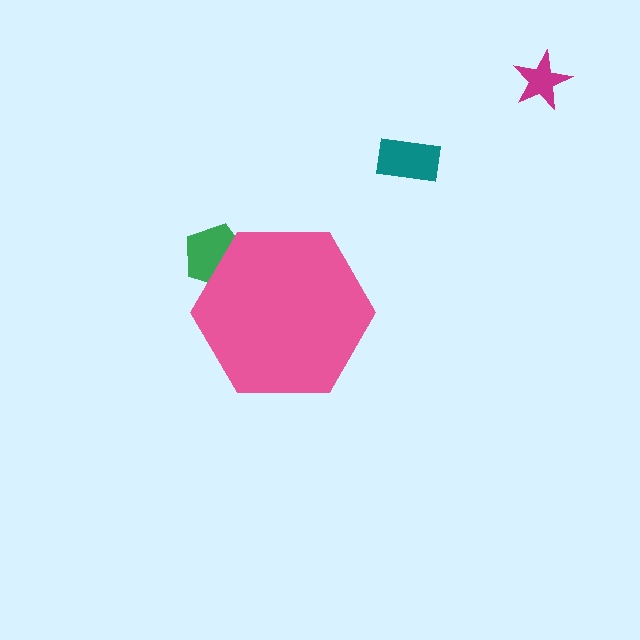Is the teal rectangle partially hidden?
No, the teal rectangle is fully visible.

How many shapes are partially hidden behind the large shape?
1 shape is partially hidden.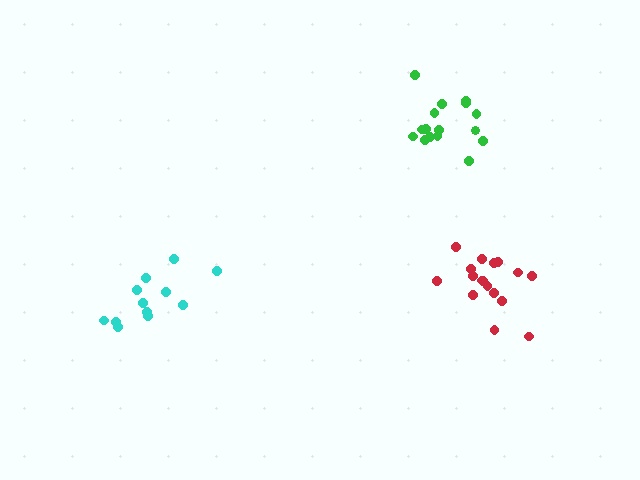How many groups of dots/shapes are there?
There are 3 groups.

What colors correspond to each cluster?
The clusters are colored: cyan, green, red.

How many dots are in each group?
Group 1: 12 dots, Group 2: 16 dots, Group 3: 17 dots (45 total).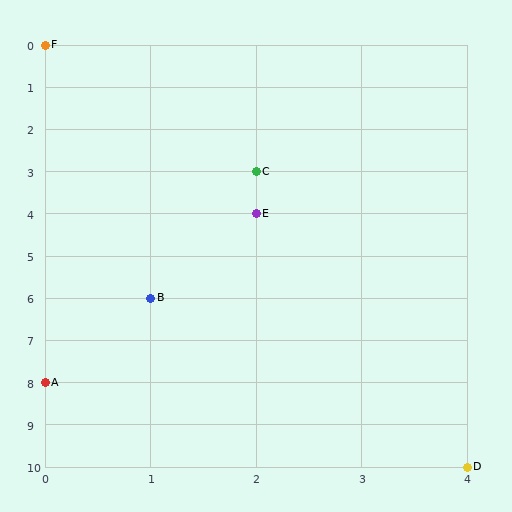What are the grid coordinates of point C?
Point C is at grid coordinates (2, 3).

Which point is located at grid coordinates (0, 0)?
Point F is at (0, 0).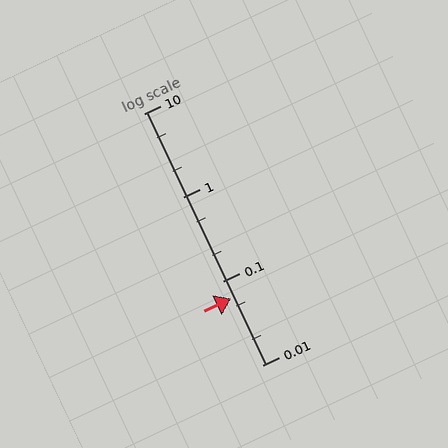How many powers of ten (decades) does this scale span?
The scale spans 3 decades, from 0.01 to 10.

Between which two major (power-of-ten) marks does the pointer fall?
The pointer is between 0.01 and 0.1.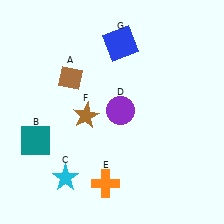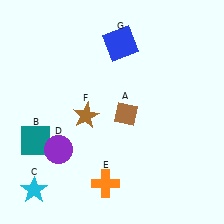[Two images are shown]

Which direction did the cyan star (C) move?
The cyan star (C) moved left.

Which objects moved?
The objects that moved are: the brown diamond (A), the cyan star (C), the purple circle (D).